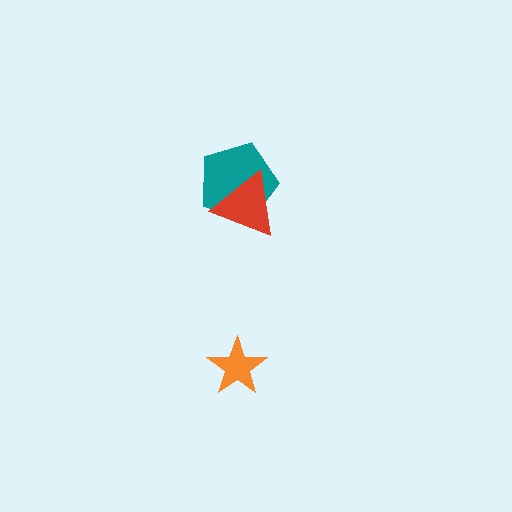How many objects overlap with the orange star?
0 objects overlap with the orange star.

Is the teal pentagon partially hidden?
Yes, it is partially covered by another shape.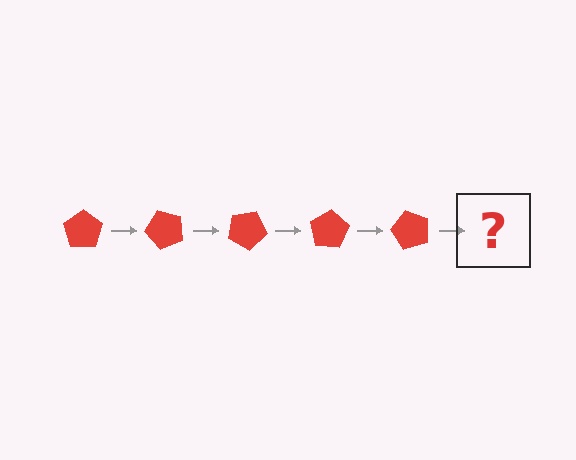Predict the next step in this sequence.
The next step is a red pentagon rotated 250 degrees.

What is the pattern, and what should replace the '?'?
The pattern is that the pentagon rotates 50 degrees each step. The '?' should be a red pentagon rotated 250 degrees.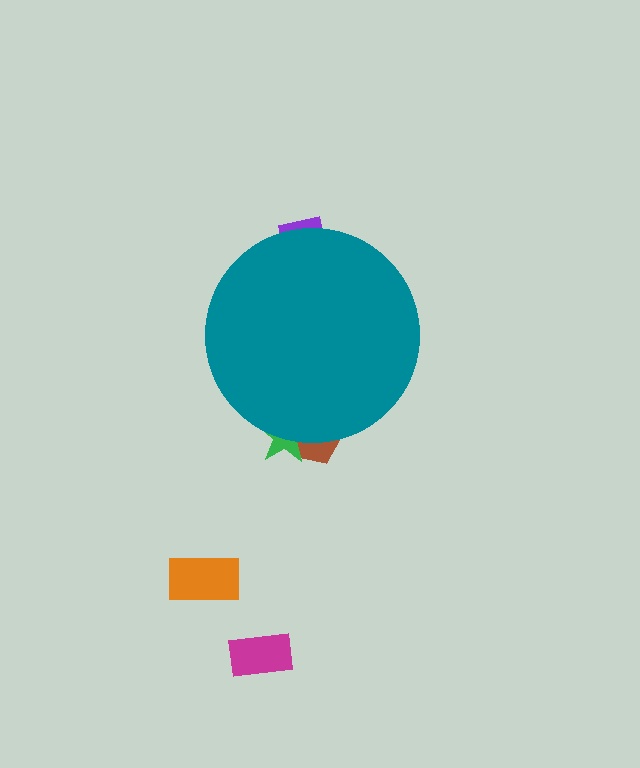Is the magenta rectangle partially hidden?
No, the magenta rectangle is fully visible.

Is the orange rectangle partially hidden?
No, the orange rectangle is fully visible.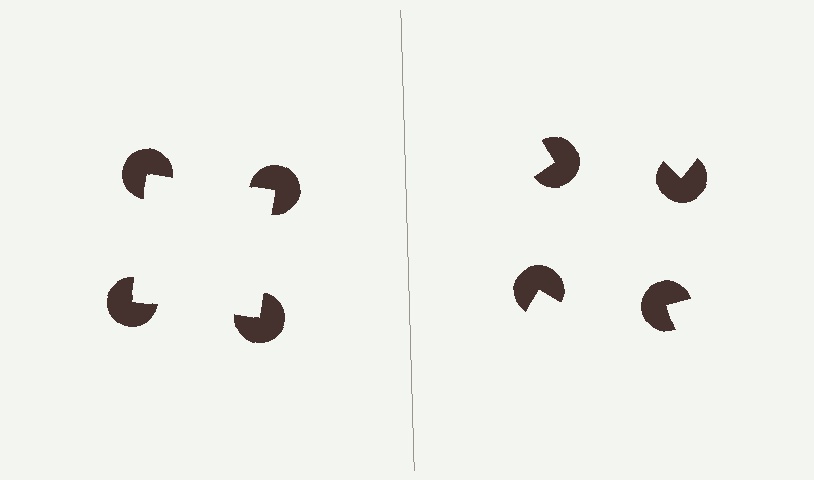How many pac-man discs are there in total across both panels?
8 — 4 on each side.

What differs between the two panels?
The pac-man discs are positioned identically on both sides; only the wedge orientations differ. On the left they align to a square; on the right they are misaligned.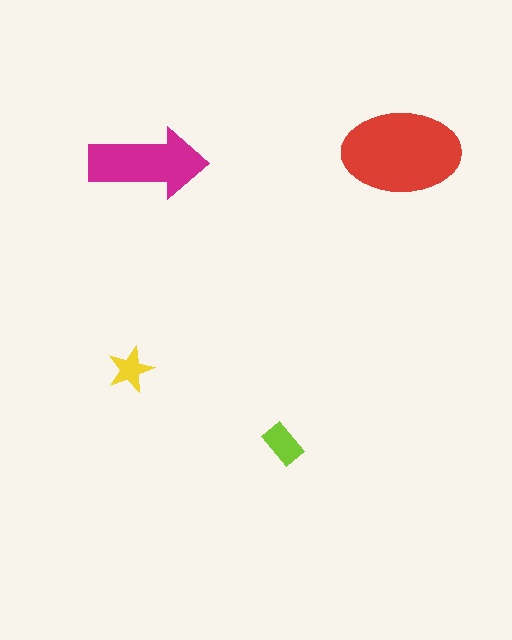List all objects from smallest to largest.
The yellow star, the lime rectangle, the magenta arrow, the red ellipse.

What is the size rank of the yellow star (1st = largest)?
4th.